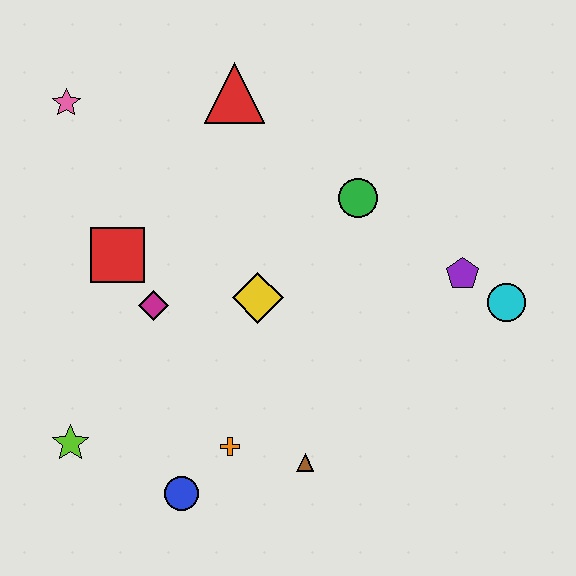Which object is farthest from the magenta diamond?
The cyan circle is farthest from the magenta diamond.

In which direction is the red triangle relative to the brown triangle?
The red triangle is above the brown triangle.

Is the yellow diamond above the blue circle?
Yes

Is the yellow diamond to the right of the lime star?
Yes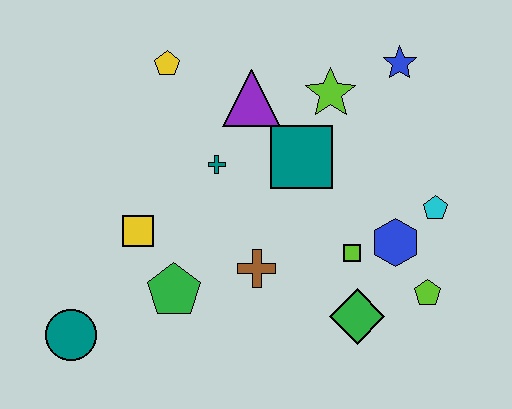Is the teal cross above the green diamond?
Yes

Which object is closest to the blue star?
The lime star is closest to the blue star.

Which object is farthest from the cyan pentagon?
The teal circle is farthest from the cyan pentagon.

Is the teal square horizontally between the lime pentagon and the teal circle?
Yes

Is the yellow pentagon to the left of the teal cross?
Yes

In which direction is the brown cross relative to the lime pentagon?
The brown cross is to the left of the lime pentagon.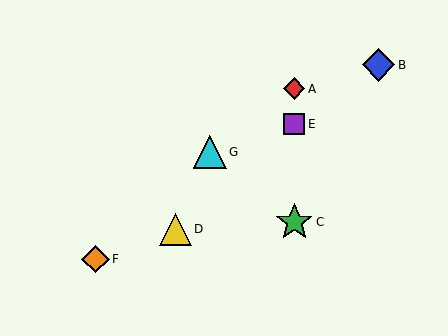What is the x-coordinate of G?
Object G is at x≈210.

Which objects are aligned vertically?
Objects A, C, E are aligned vertically.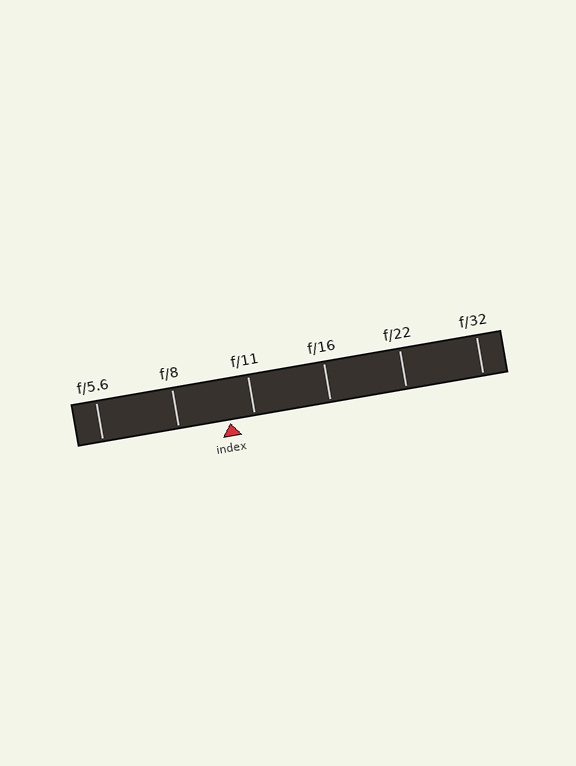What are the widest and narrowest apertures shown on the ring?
The widest aperture shown is f/5.6 and the narrowest is f/32.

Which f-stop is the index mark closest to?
The index mark is closest to f/11.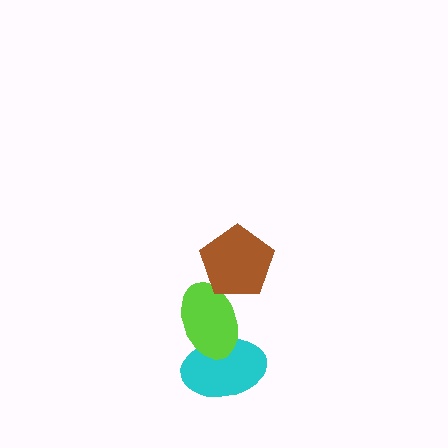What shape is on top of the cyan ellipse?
The lime ellipse is on top of the cyan ellipse.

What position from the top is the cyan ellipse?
The cyan ellipse is 3rd from the top.